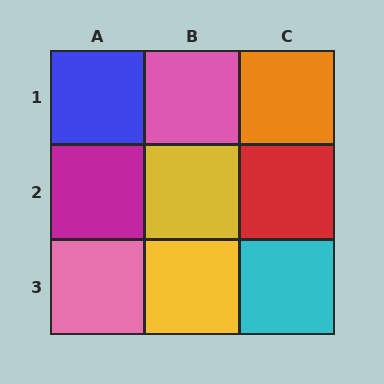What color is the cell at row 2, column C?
Red.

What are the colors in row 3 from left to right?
Pink, yellow, cyan.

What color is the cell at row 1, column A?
Blue.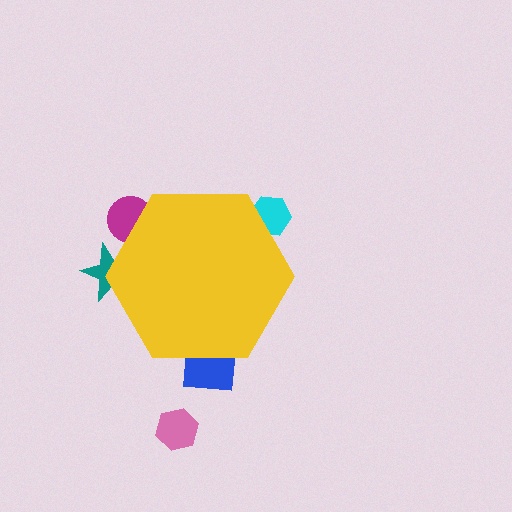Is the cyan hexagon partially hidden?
Yes, the cyan hexagon is partially hidden behind the yellow hexagon.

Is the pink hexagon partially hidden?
No, the pink hexagon is fully visible.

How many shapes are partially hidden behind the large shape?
4 shapes are partially hidden.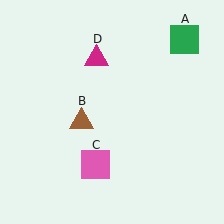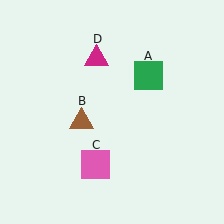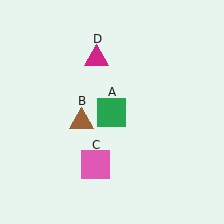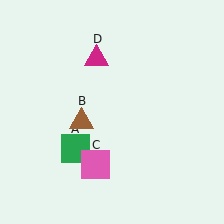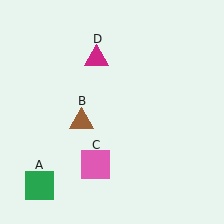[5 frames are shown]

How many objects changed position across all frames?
1 object changed position: green square (object A).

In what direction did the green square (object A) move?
The green square (object A) moved down and to the left.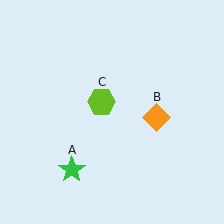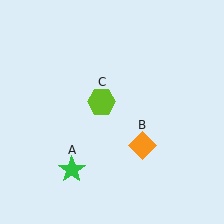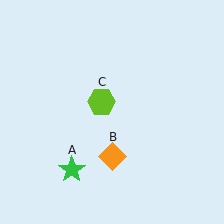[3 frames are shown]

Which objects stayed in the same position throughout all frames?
Green star (object A) and lime hexagon (object C) remained stationary.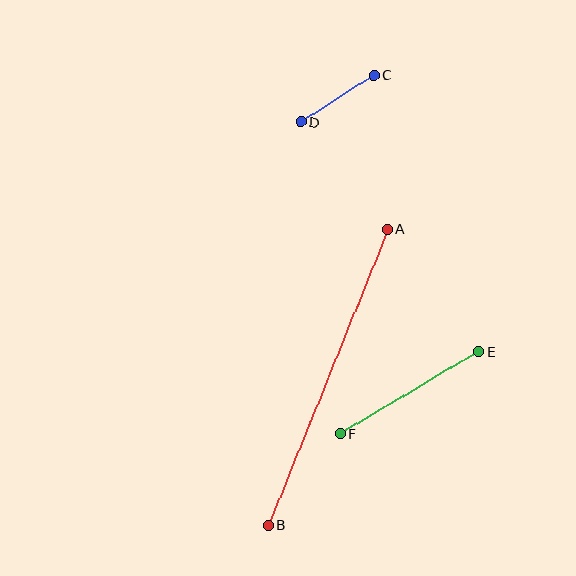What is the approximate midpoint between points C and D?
The midpoint is at approximately (337, 99) pixels.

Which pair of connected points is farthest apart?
Points A and B are farthest apart.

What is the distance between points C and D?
The distance is approximately 87 pixels.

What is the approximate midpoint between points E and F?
The midpoint is at approximately (409, 393) pixels.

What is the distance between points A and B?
The distance is approximately 318 pixels.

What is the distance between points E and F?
The distance is approximately 161 pixels.